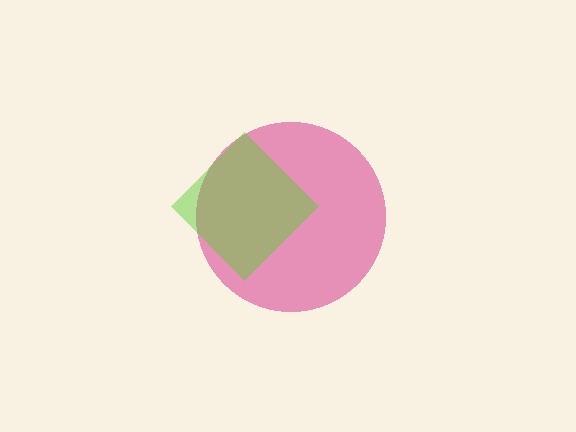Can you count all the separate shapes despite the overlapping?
Yes, there are 2 separate shapes.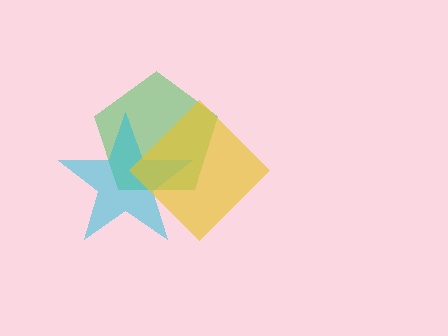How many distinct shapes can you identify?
There are 3 distinct shapes: a green pentagon, a cyan star, a yellow diamond.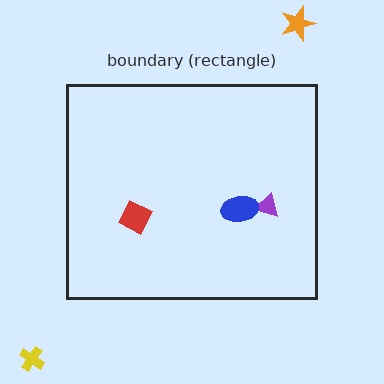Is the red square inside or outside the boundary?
Inside.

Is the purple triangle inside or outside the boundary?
Inside.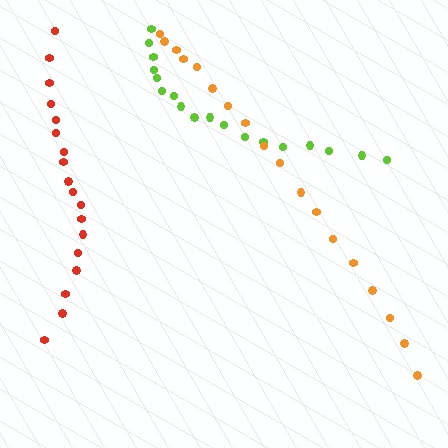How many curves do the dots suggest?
There are 3 distinct paths.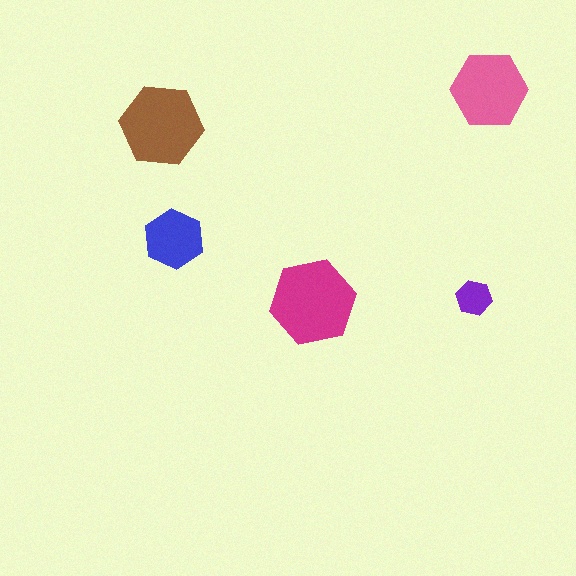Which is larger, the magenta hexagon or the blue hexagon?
The magenta one.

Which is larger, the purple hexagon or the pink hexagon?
The pink one.